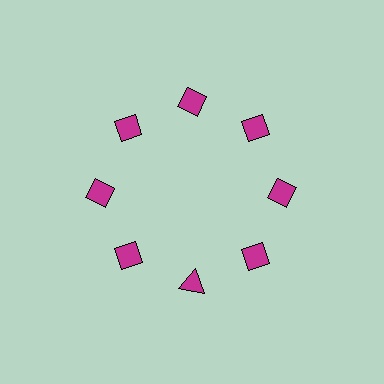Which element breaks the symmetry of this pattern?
The magenta triangle at roughly the 6 o'clock position breaks the symmetry. All other shapes are magenta diamonds.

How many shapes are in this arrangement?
There are 8 shapes arranged in a ring pattern.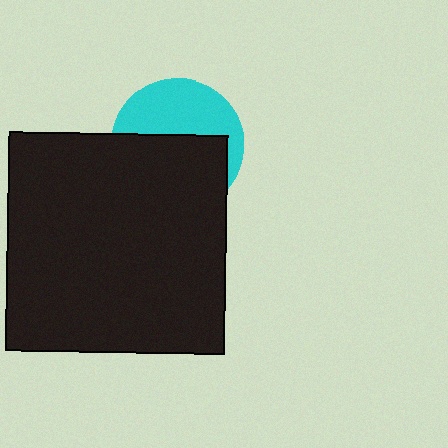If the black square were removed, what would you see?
You would see the complete cyan circle.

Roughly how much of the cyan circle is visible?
A small part of it is visible (roughly 44%).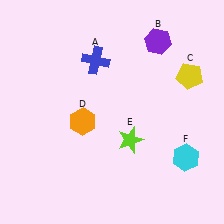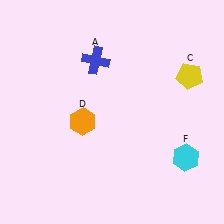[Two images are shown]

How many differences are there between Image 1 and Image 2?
There are 2 differences between the two images.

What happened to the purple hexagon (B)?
The purple hexagon (B) was removed in Image 2. It was in the top-right area of Image 1.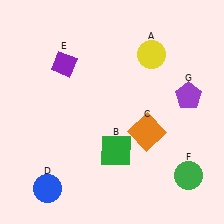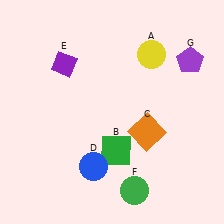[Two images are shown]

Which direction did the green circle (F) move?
The green circle (F) moved left.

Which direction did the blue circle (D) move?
The blue circle (D) moved right.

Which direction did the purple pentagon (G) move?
The purple pentagon (G) moved up.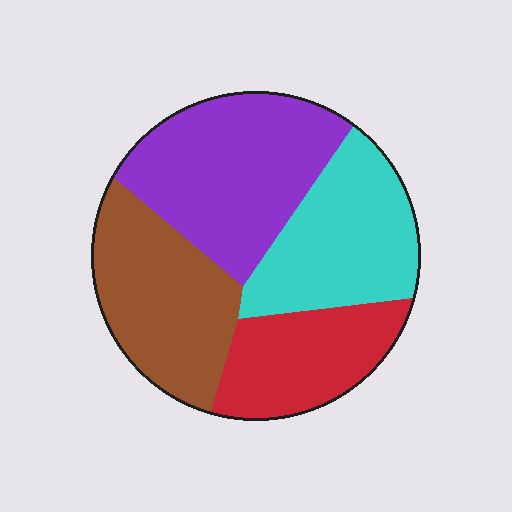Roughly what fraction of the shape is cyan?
Cyan covers about 25% of the shape.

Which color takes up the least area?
Red, at roughly 20%.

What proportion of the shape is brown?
Brown covers around 25% of the shape.